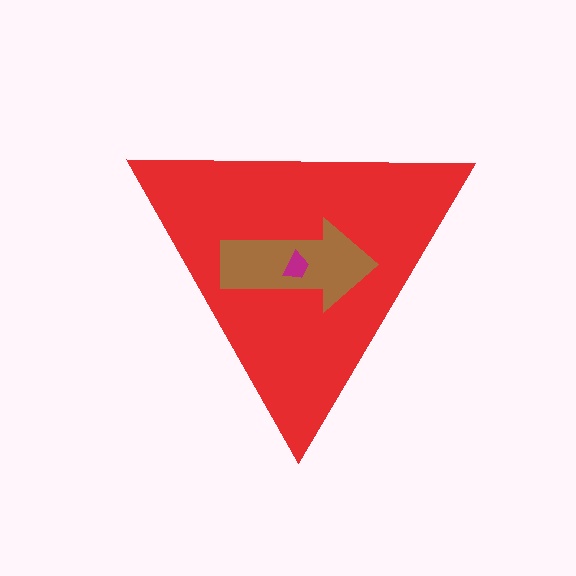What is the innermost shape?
The magenta trapezoid.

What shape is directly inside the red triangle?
The brown arrow.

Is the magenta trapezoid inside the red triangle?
Yes.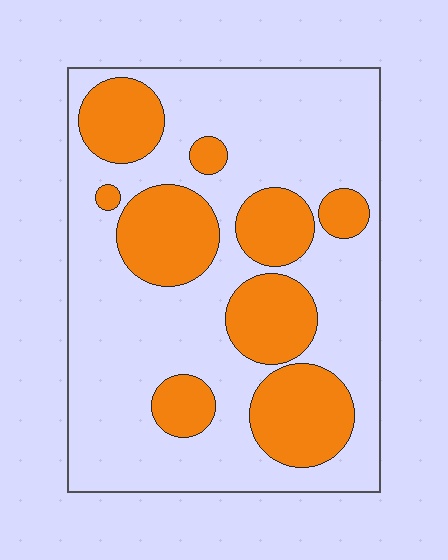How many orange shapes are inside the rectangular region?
9.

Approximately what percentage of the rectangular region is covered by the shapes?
Approximately 30%.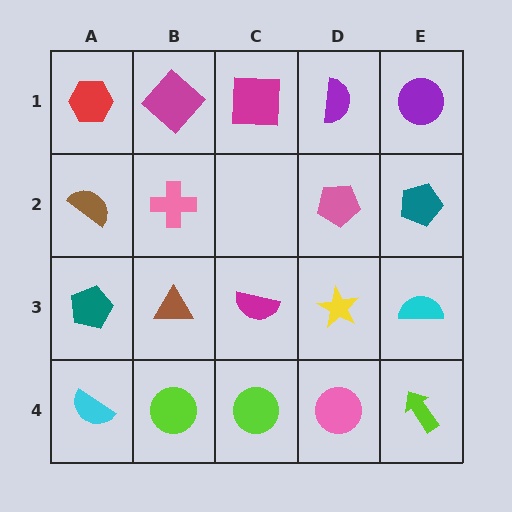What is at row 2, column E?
A teal pentagon.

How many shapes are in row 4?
5 shapes.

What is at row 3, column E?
A cyan semicircle.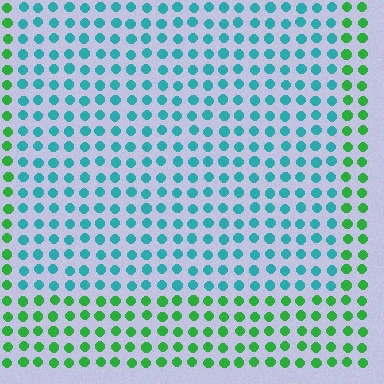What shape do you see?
I see a rectangle.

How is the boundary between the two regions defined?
The boundary is defined purely by a slight shift in hue (about 54 degrees). Spacing, size, and orientation are identical on both sides.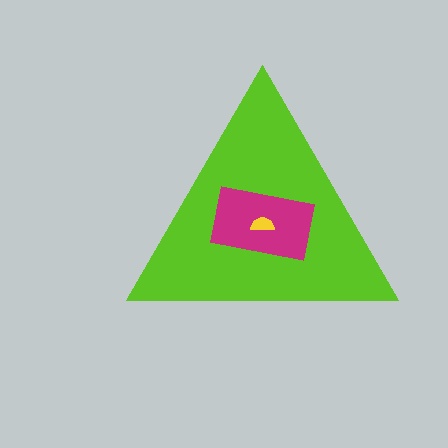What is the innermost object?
The yellow semicircle.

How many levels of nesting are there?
3.